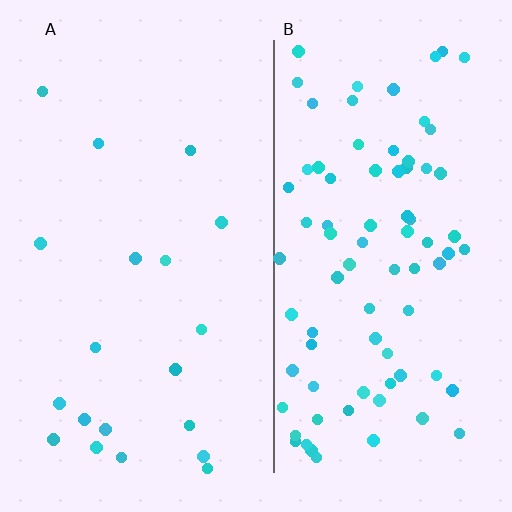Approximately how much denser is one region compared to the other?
Approximately 4.1× — region B over region A.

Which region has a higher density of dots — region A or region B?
B (the right).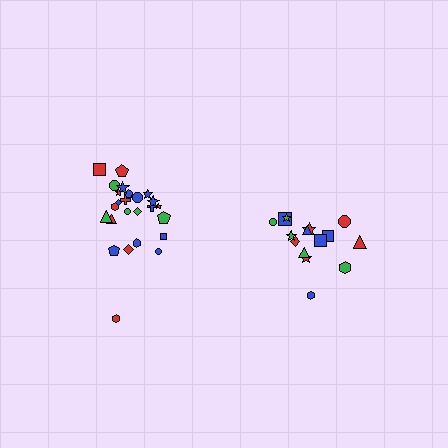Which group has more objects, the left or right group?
The left group.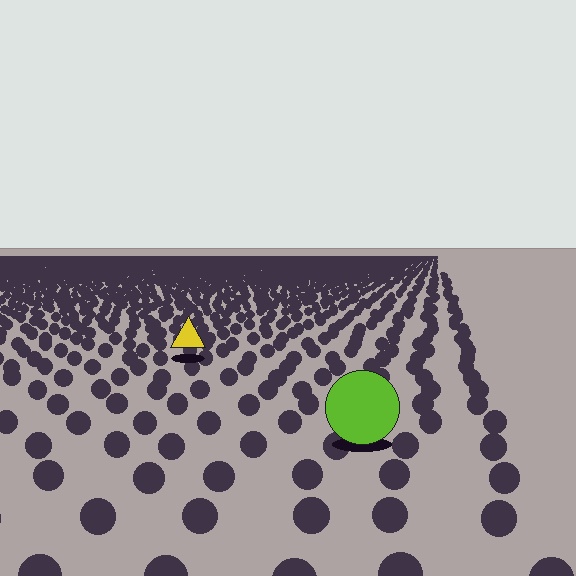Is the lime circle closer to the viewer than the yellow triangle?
Yes. The lime circle is closer — you can tell from the texture gradient: the ground texture is coarser near it.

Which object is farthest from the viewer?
The yellow triangle is farthest from the viewer. It appears smaller and the ground texture around it is denser.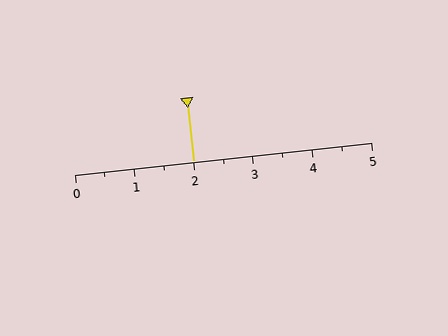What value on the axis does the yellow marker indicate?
The marker indicates approximately 2.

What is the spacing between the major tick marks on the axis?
The major ticks are spaced 1 apart.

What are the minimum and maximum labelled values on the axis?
The axis runs from 0 to 5.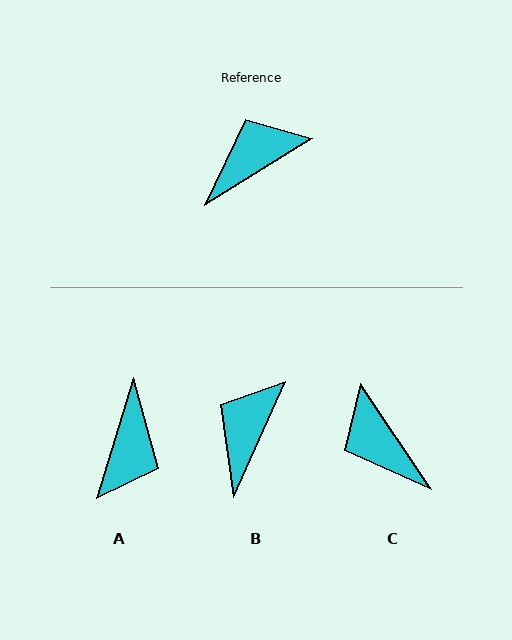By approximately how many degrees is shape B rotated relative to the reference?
Approximately 34 degrees counter-clockwise.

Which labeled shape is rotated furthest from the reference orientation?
A, about 139 degrees away.